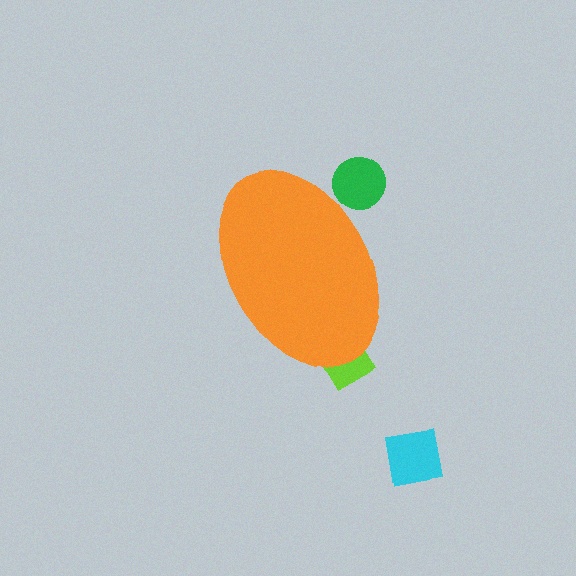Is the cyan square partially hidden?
No, the cyan square is fully visible.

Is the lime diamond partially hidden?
Yes, the lime diamond is partially hidden behind the orange ellipse.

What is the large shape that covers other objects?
An orange ellipse.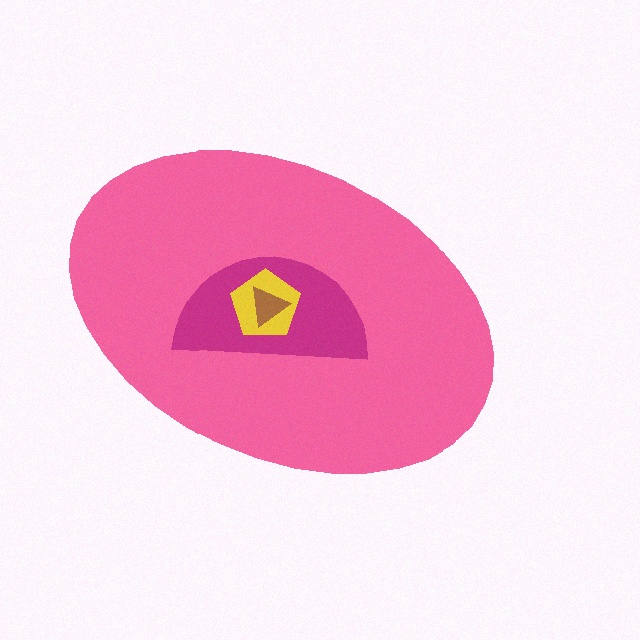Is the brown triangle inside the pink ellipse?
Yes.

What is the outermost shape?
The pink ellipse.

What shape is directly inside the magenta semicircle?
The yellow pentagon.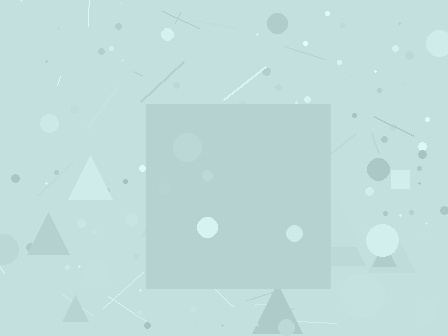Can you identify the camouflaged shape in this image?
The camouflaged shape is a square.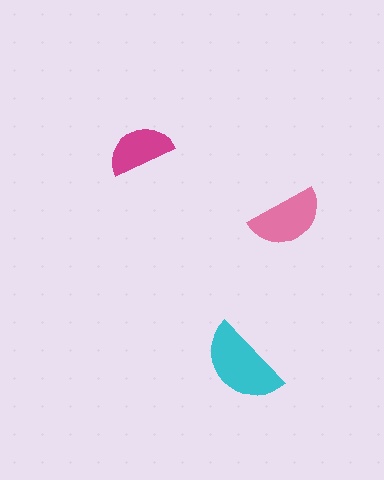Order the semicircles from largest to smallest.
the cyan one, the pink one, the magenta one.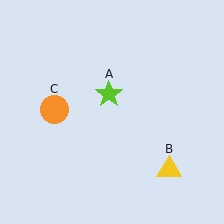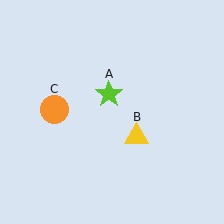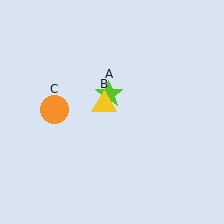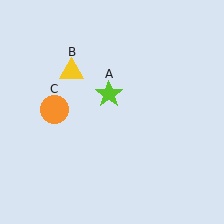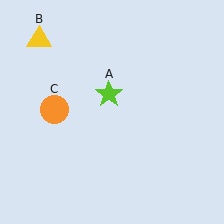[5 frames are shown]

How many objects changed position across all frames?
1 object changed position: yellow triangle (object B).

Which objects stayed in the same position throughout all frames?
Lime star (object A) and orange circle (object C) remained stationary.